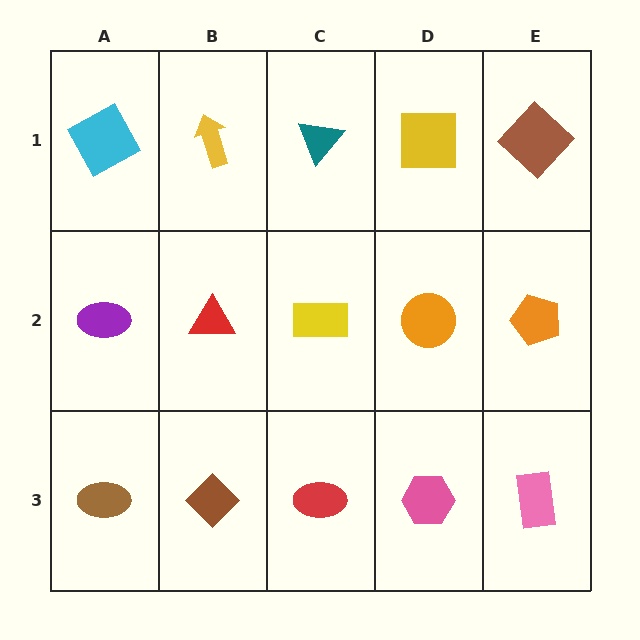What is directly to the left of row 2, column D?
A yellow rectangle.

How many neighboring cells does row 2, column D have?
4.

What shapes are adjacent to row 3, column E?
An orange pentagon (row 2, column E), a pink hexagon (row 3, column D).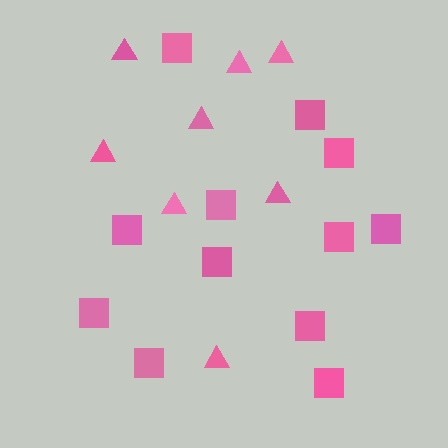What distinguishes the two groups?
There are 2 groups: one group of triangles (8) and one group of squares (12).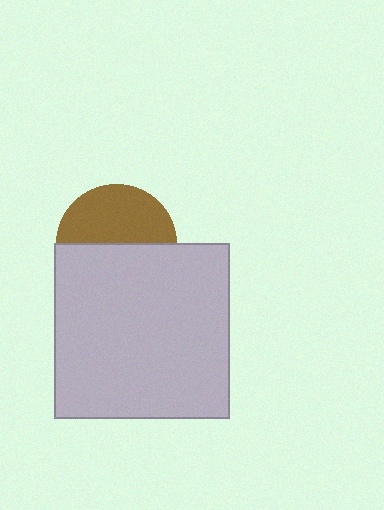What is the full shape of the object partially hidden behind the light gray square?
The partially hidden object is a brown circle.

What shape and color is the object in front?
The object in front is a light gray square.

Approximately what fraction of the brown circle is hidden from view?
Roughly 51% of the brown circle is hidden behind the light gray square.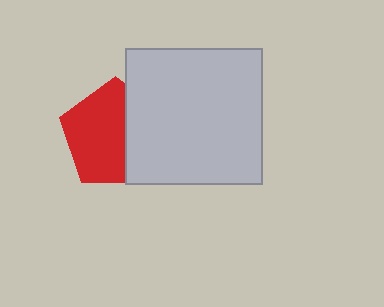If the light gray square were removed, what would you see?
You would see the complete red pentagon.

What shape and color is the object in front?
The object in front is a light gray square.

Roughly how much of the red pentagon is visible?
About half of it is visible (roughly 63%).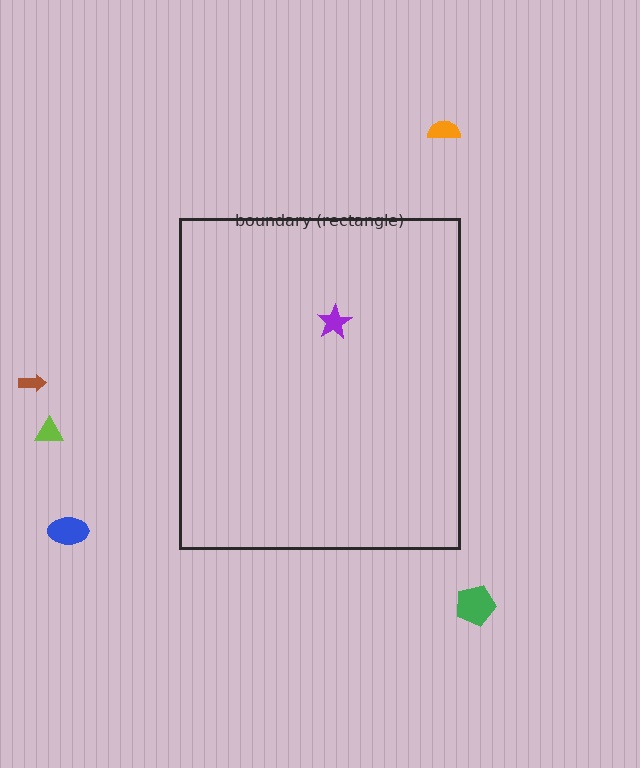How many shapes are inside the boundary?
1 inside, 5 outside.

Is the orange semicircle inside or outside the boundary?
Outside.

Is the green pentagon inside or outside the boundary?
Outside.